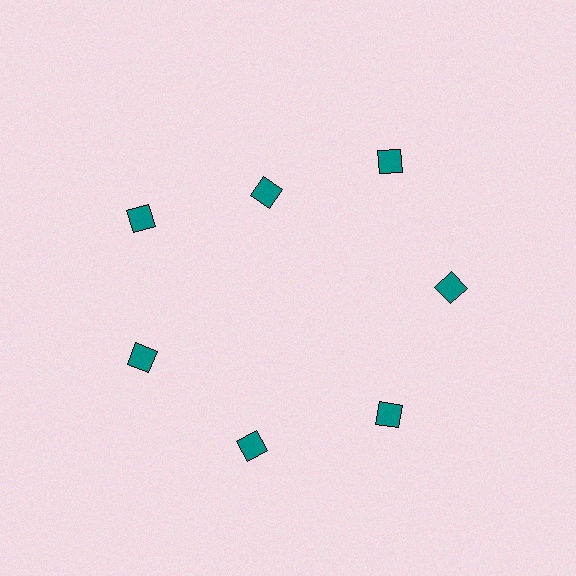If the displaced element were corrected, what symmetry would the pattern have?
It would have 7-fold rotational symmetry — the pattern would map onto itself every 51 degrees.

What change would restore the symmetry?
The symmetry would be restored by moving it outward, back onto the ring so that all 7 diamonds sit at equal angles and equal distance from the center.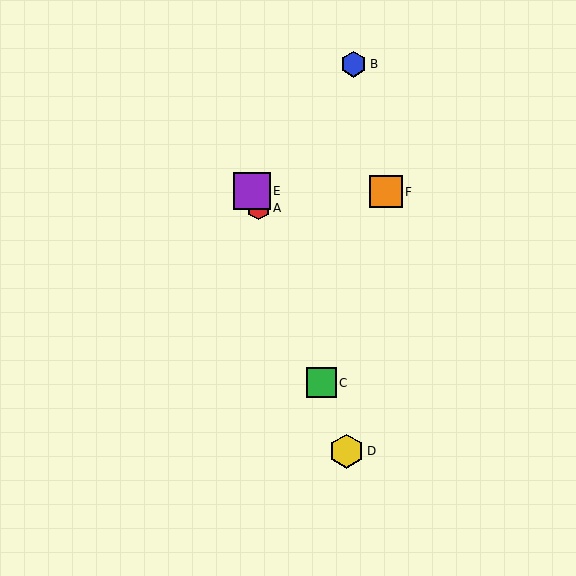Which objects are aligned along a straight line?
Objects A, C, D, E are aligned along a straight line.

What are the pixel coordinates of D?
Object D is at (347, 451).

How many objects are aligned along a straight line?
4 objects (A, C, D, E) are aligned along a straight line.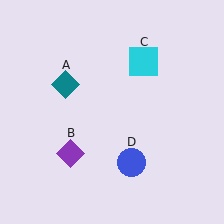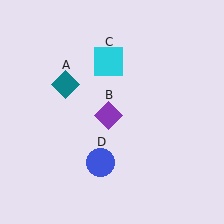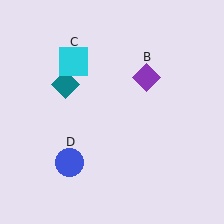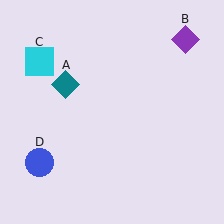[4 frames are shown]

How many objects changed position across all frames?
3 objects changed position: purple diamond (object B), cyan square (object C), blue circle (object D).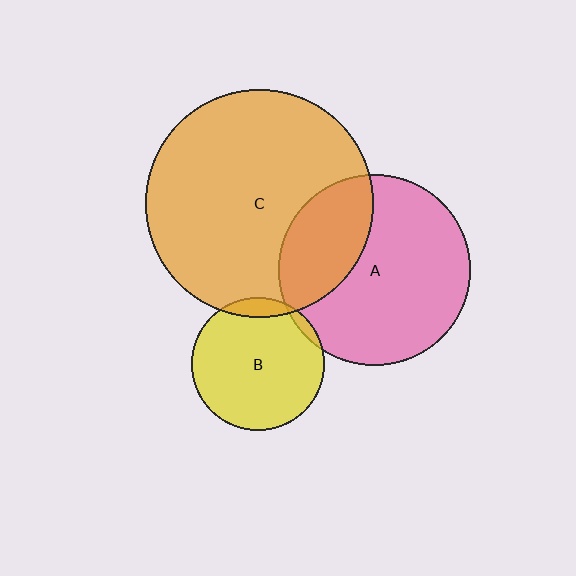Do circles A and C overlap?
Yes.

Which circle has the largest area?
Circle C (orange).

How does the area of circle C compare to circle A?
Approximately 1.4 times.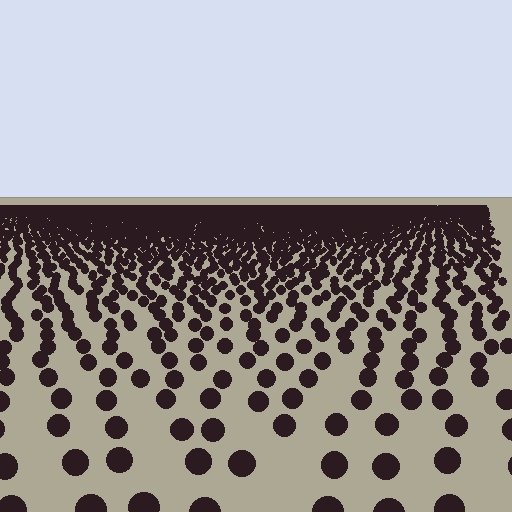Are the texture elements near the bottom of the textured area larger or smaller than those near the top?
Larger. Near the bottom, elements are closer to the viewer and appear at a bigger on-screen size.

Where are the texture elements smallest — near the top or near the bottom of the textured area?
Near the top.